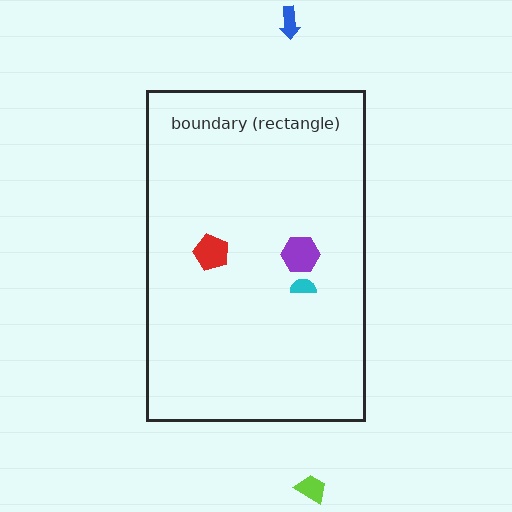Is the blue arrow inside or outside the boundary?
Outside.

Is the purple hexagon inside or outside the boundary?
Inside.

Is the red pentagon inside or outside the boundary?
Inside.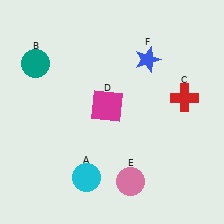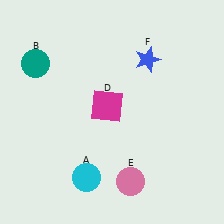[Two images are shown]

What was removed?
The red cross (C) was removed in Image 2.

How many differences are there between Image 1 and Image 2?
There is 1 difference between the two images.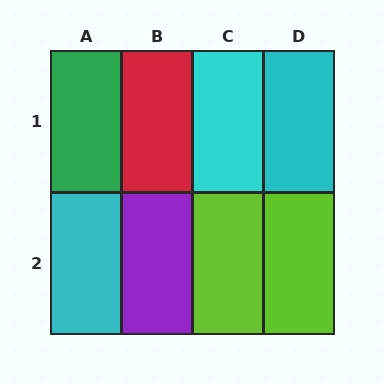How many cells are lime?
2 cells are lime.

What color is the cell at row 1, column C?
Cyan.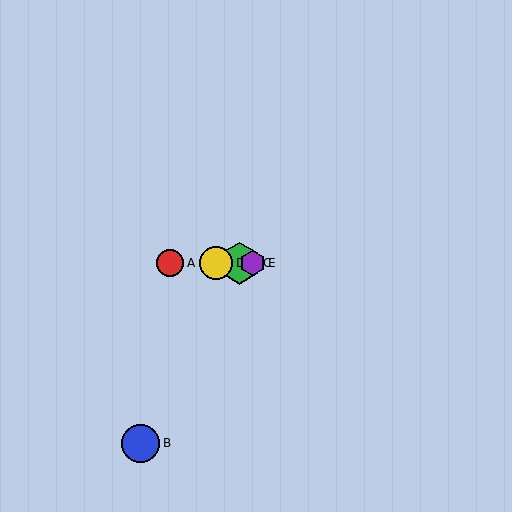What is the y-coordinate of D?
Object D is at y≈263.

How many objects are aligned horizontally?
4 objects (A, C, D, E) are aligned horizontally.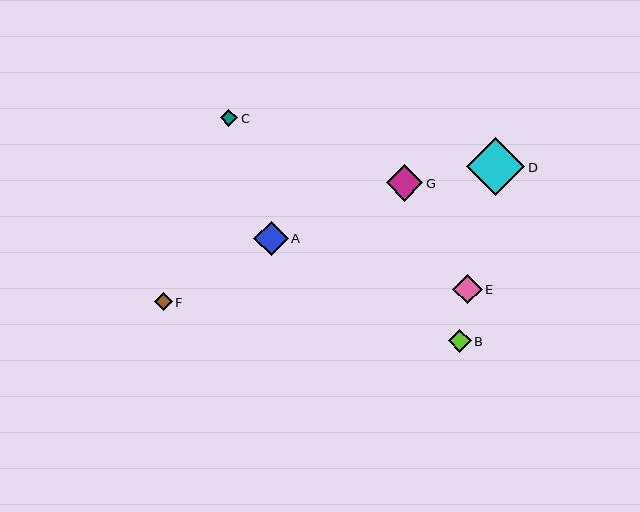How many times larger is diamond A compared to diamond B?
Diamond A is approximately 1.5 times the size of diamond B.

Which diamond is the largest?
Diamond D is the largest with a size of approximately 58 pixels.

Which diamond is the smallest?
Diamond C is the smallest with a size of approximately 18 pixels.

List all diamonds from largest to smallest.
From largest to smallest: D, G, A, E, B, F, C.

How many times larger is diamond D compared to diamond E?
Diamond D is approximately 2.0 times the size of diamond E.